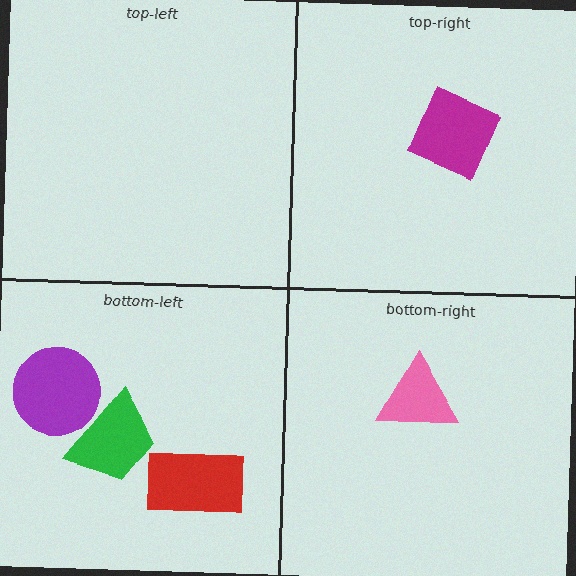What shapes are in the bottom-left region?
The green trapezoid, the purple circle, the red rectangle.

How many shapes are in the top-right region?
1.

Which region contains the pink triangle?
The bottom-right region.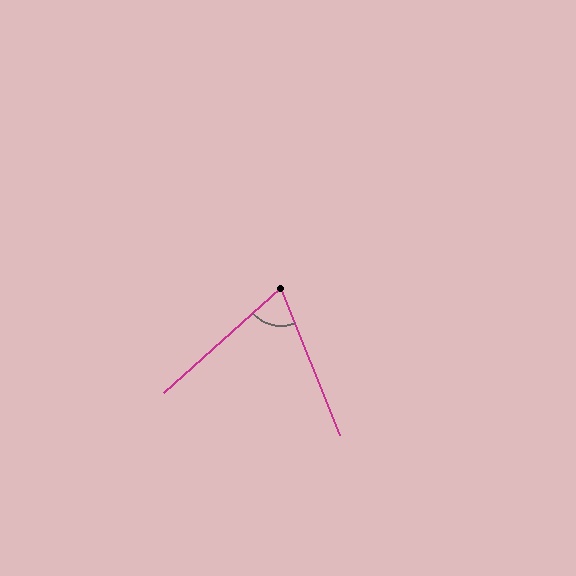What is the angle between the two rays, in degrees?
Approximately 70 degrees.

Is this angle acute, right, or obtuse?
It is acute.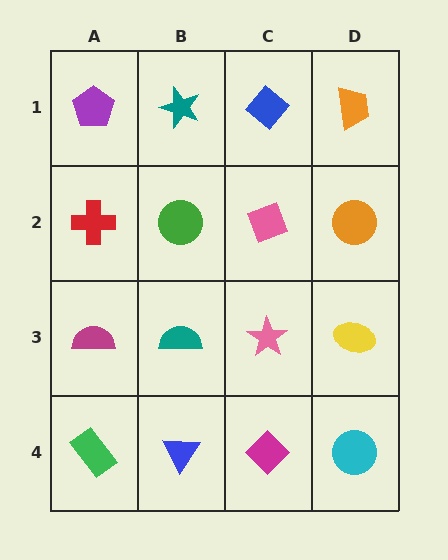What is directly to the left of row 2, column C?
A green circle.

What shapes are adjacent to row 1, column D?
An orange circle (row 2, column D), a blue diamond (row 1, column C).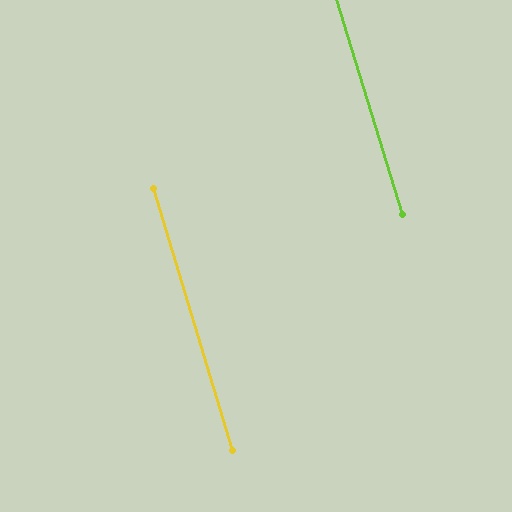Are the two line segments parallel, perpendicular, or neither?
Parallel — their directions differ by only 0.5°.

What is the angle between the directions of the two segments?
Approximately 0 degrees.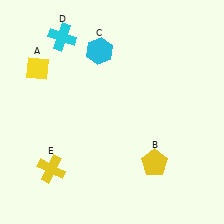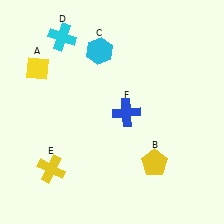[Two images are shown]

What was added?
A blue cross (F) was added in Image 2.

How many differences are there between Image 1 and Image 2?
There is 1 difference between the two images.